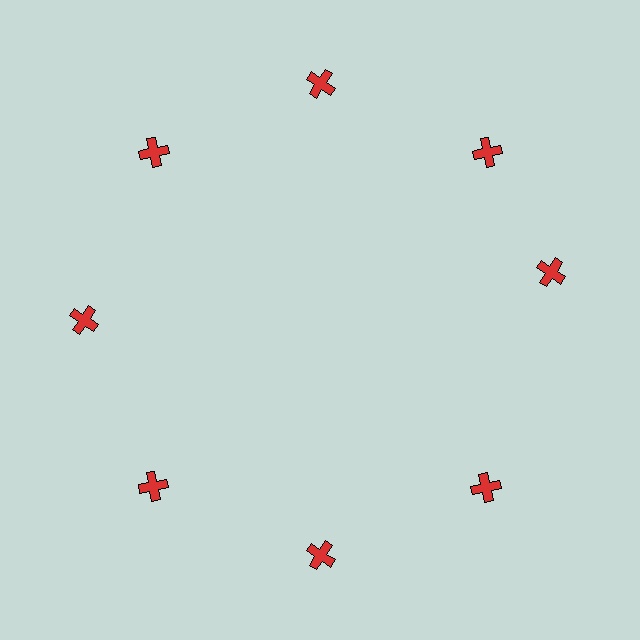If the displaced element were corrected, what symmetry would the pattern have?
It would have 8-fold rotational symmetry — the pattern would map onto itself every 45 degrees.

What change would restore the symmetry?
The symmetry would be restored by rotating it back into even spacing with its neighbors so that all 8 crosses sit at equal angles and equal distance from the center.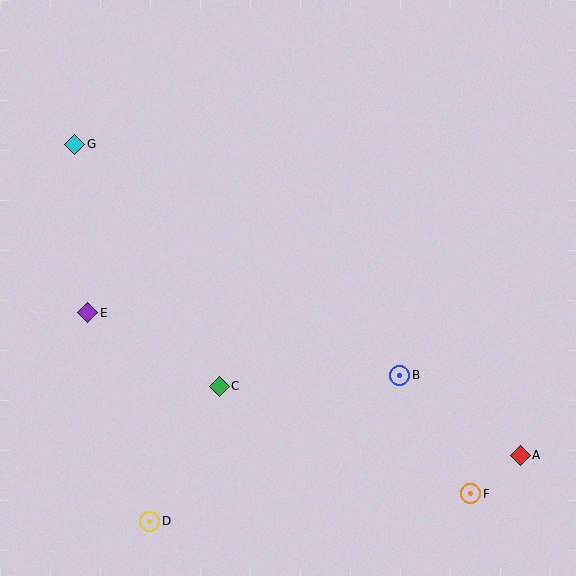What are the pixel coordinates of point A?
Point A is at (520, 455).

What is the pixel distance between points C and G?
The distance between C and G is 282 pixels.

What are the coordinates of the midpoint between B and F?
The midpoint between B and F is at (435, 435).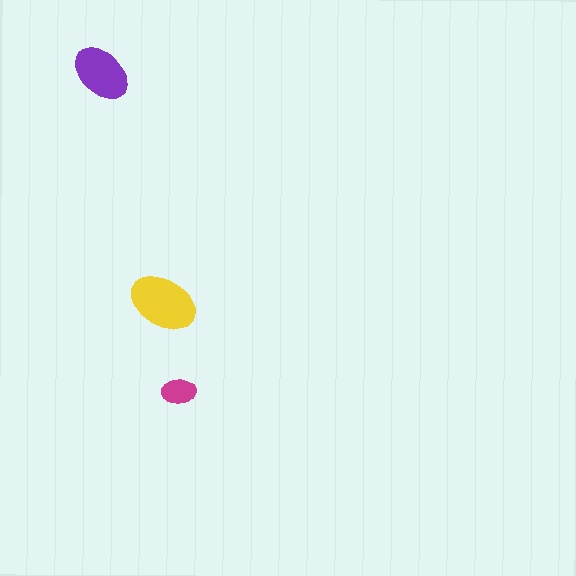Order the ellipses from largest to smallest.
the yellow one, the purple one, the magenta one.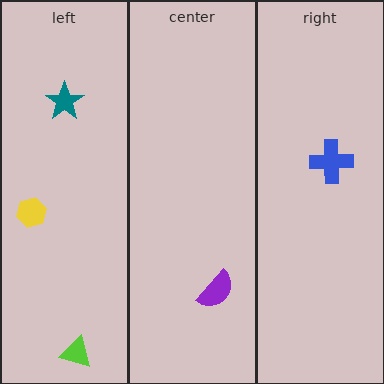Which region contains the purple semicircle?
The center region.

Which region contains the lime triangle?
The left region.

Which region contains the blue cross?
The right region.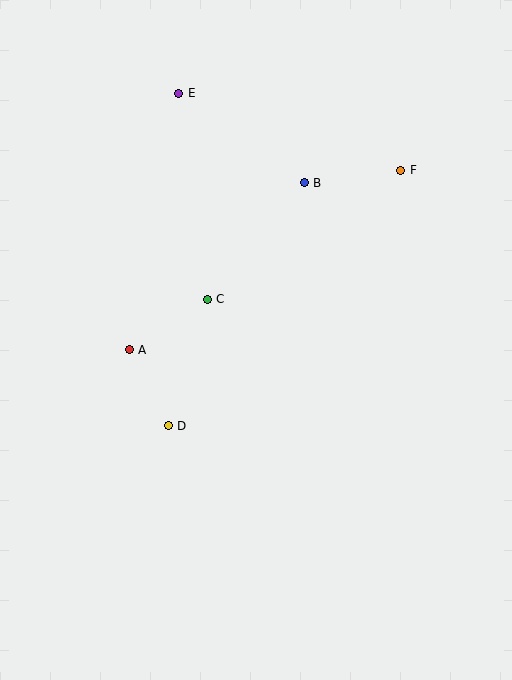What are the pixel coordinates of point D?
Point D is at (168, 426).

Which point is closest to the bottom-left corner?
Point D is closest to the bottom-left corner.